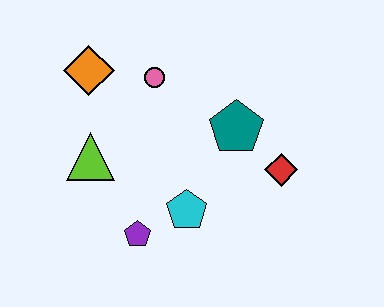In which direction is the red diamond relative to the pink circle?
The red diamond is to the right of the pink circle.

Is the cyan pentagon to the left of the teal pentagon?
Yes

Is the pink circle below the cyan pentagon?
No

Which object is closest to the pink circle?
The orange diamond is closest to the pink circle.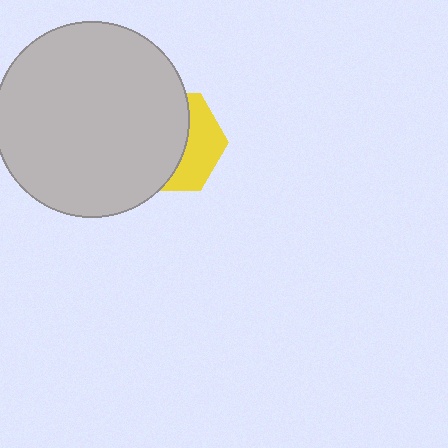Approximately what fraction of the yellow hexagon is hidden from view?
Roughly 62% of the yellow hexagon is hidden behind the light gray circle.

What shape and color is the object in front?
The object in front is a light gray circle.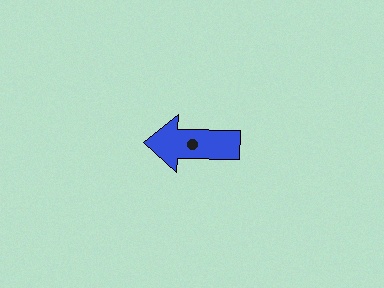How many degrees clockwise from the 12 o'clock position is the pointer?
Approximately 271 degrees.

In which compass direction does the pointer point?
West.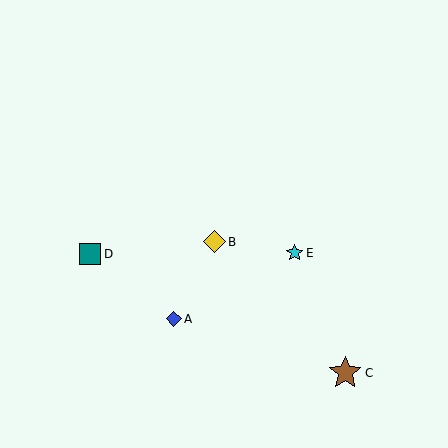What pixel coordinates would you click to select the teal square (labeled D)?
Click at (90, 254) to select the teal square D.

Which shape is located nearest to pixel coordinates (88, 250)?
The teal square (labeled D) at (90, 254) is nearest to that location.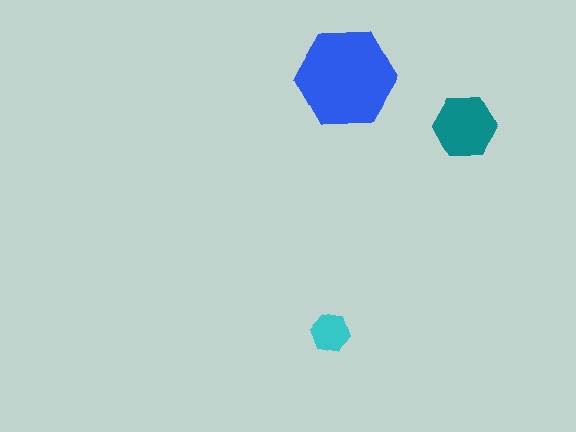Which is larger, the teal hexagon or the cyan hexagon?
The teal one.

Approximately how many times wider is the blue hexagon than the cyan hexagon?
About 2.5 times wider.